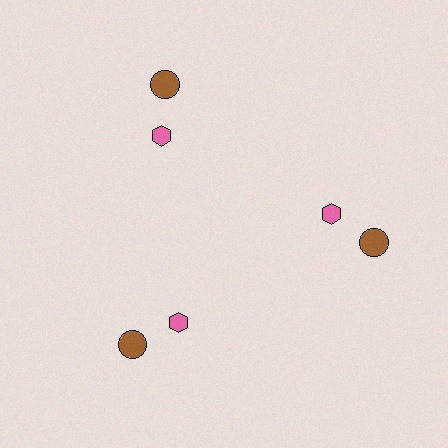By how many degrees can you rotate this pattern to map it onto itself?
The pattern maps onto itself every 120 degrees of rotation.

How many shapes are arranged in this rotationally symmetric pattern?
There are 6 shapes, arranged in 3 groups of 2.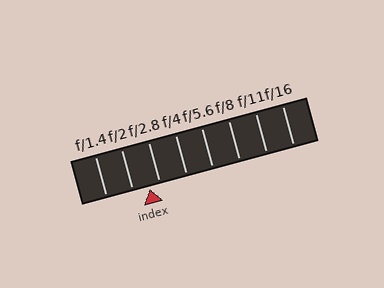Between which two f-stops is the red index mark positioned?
The index mark is between f/2 and f/2.8.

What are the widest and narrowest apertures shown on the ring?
The widest aperture shown is f/1.4 and the narrowest is f/16.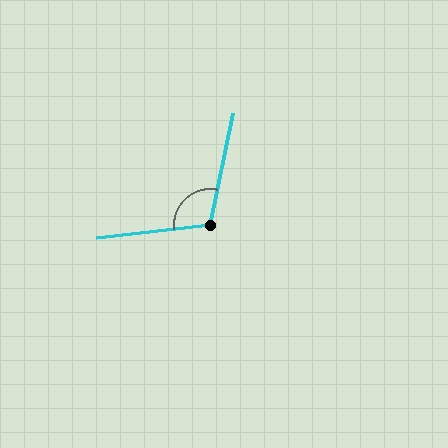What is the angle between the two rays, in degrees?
Approximately 108 degrees.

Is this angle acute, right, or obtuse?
It is obtuse.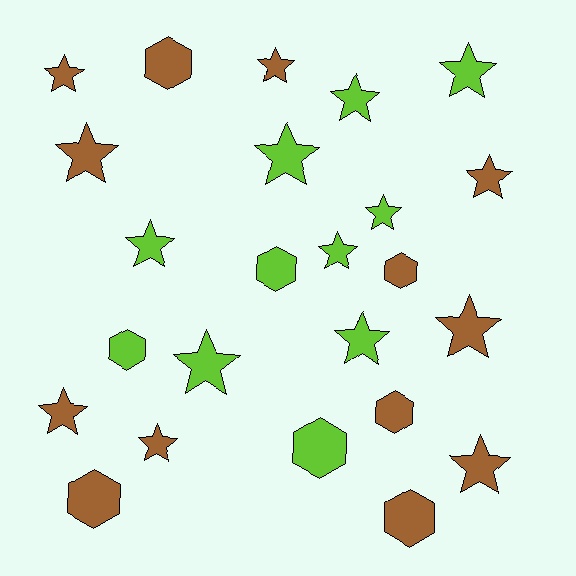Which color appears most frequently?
Brown, with 13 objects.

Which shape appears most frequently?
Star, with 16 objects.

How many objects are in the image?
There are 24 objects.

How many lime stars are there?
There are 8 lime stars.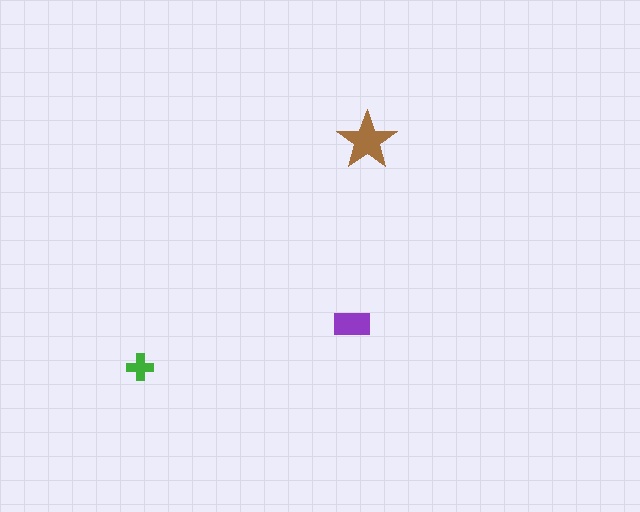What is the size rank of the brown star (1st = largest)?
1st.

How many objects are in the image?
There are 3 objects in the image.